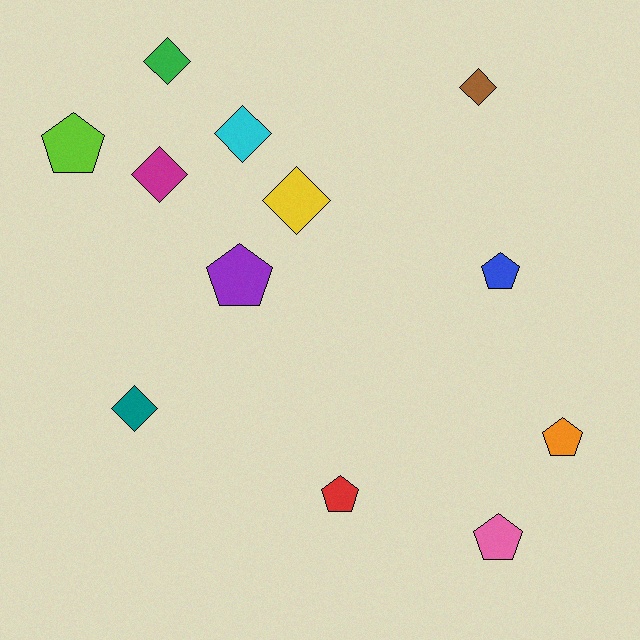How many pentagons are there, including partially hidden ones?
There are 6 pentagons.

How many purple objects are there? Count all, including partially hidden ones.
There is 1 purple object.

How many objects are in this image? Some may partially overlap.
There are 12 objects.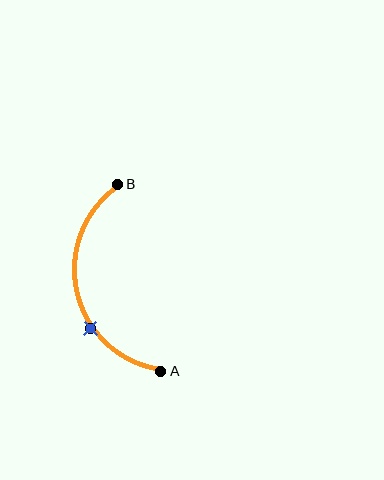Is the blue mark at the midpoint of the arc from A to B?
No. The blue mark lies on the arc but is closer to endpoint A. The arc midpoint would be at the point on the curve equidistant along the arc from both A and B.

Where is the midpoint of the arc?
The arc midpoint is the point on the curve farthest from the straight line joining A and B. It sits to the left of that line.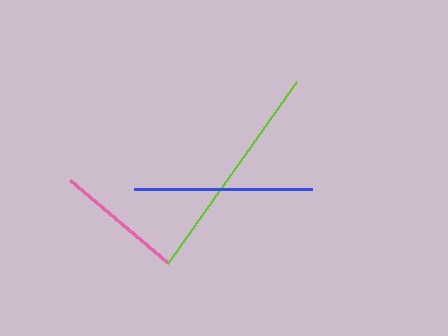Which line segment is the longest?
The lime line is the longest at approximately 223 pixels.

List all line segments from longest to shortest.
From longest to shortest: lime, blue, pink.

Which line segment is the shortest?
The pink line is the shortest at approximately 127 pixels.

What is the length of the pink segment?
The pink segment is approximately 127 pixels long.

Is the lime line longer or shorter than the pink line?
The lime line is longer than the pink line.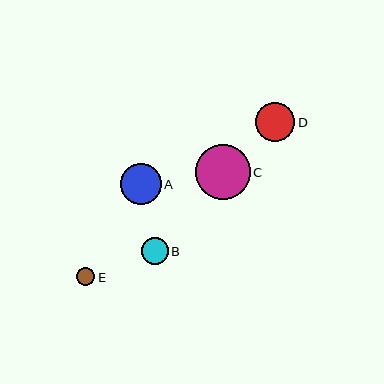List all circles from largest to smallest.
From largest to smallest: C, A, D, B, E.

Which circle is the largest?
Circle C is the largest with a size of approximately 55 pixels.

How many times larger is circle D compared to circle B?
Circle D is approximately 1.5 times the size of circle B.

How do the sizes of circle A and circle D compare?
Circle A and circle D are approximately the same size.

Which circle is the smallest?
Circle E is the smallest with a size of approximately 18 pixels.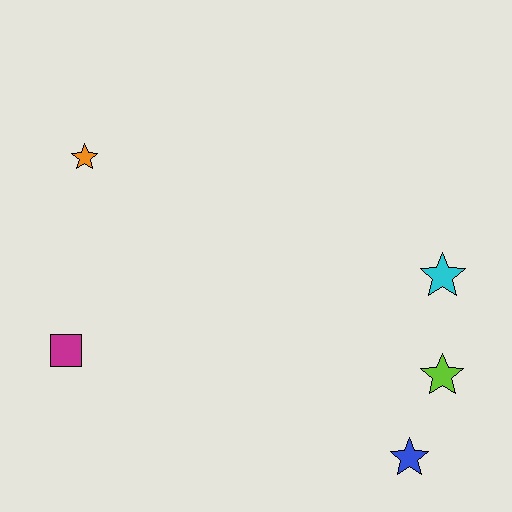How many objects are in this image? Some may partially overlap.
There are 5 objects.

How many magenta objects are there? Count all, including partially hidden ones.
There is 1 magenta object.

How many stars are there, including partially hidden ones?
There are 4 stars.